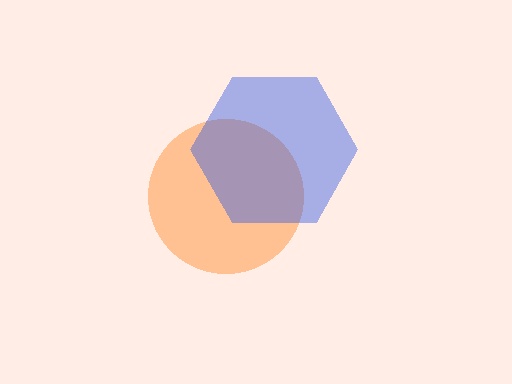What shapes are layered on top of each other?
The layered shapes are: an orange circle, a blue hexagon.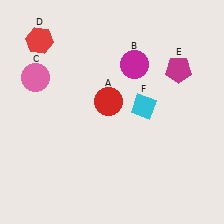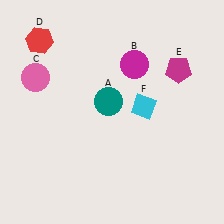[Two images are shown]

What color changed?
The circle (A) changed from red in Image 1 to teal in Image 2.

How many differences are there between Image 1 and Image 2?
There is 1 difference between the two images.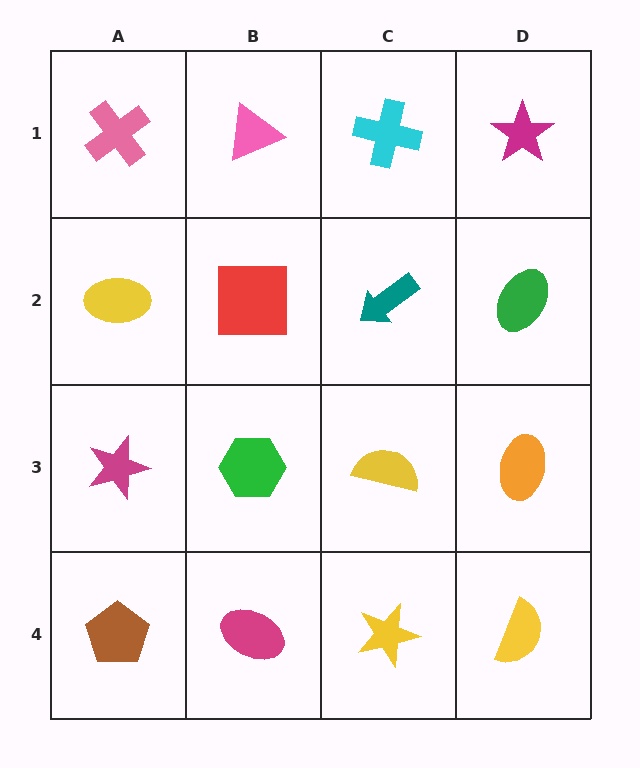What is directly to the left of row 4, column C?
A magenta ellipse.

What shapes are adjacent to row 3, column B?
A red square (row 2, column B), a magenta ellipse (row 4, column B), a magenta star (row 3, column A), a yellow semicircle (row 3, column C).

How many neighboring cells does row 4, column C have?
3.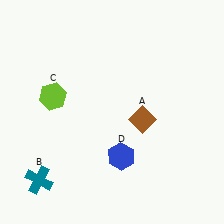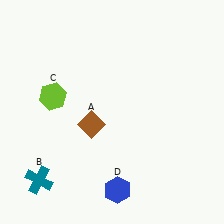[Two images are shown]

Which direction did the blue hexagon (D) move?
The blue hexagon (D) moved down.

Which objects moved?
The objects that moved are: the brown diamond (A), the blue hexagon (D).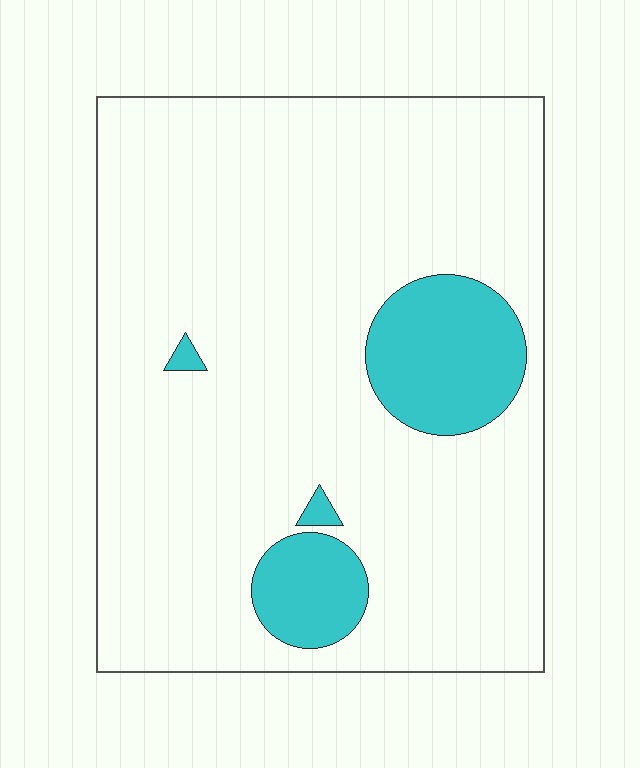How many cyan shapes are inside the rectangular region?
4.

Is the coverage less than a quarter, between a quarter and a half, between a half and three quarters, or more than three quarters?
Less than a quarter.